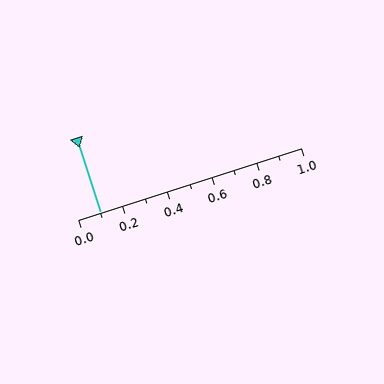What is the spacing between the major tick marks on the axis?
The major ticks are spaced 0.2 apart.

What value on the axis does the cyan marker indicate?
The marker indicates approximately 0.1.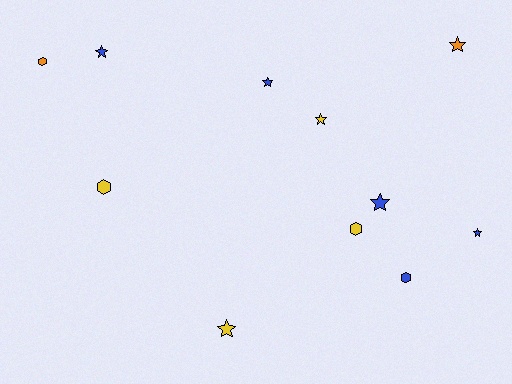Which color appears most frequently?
Blue, with 5 objects.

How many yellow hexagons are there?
There are 2 yellow hexagons.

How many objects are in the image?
There are 11 objects.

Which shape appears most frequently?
Star, with 7 objects.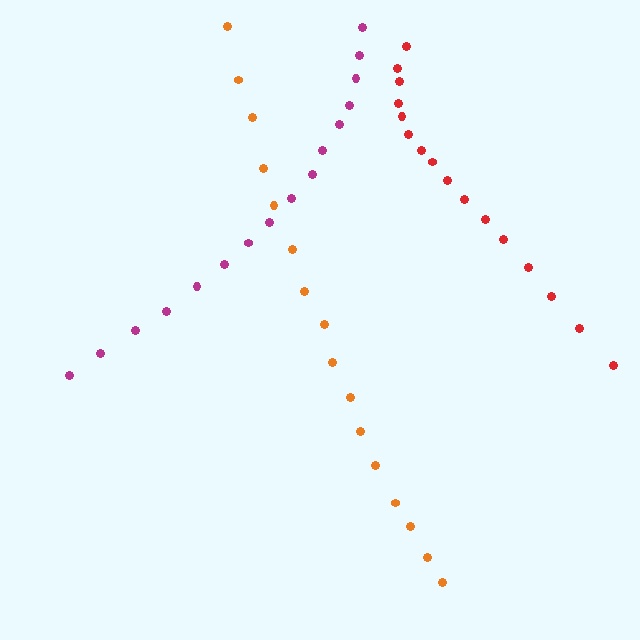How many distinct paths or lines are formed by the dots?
There are 3 distinct paths.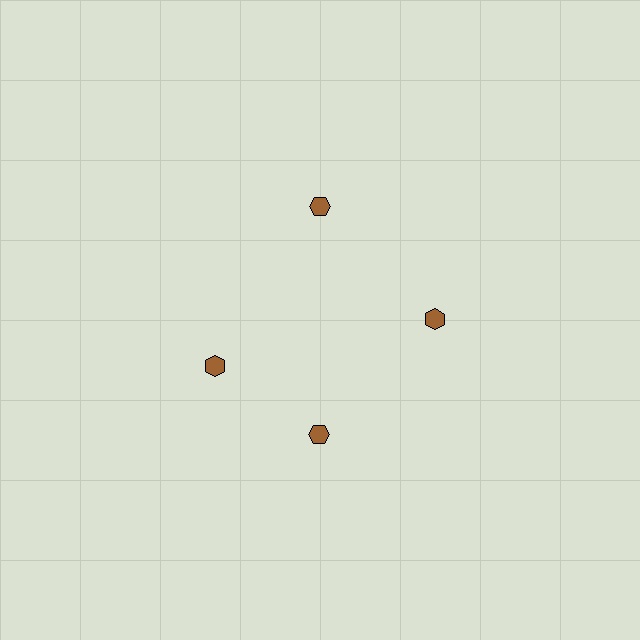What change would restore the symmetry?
The symmetry would be restored by rotating it back into even spacing with its neighbors so that all 4 hexagons sit at equal angles and equal distance from the center.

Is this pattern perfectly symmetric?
No. The 4 brown hexagons are arranged in a ring, but one element near the 9 o'clock position is rotated out of alignment along the ring, breaking the 4-fold rotational symmetry.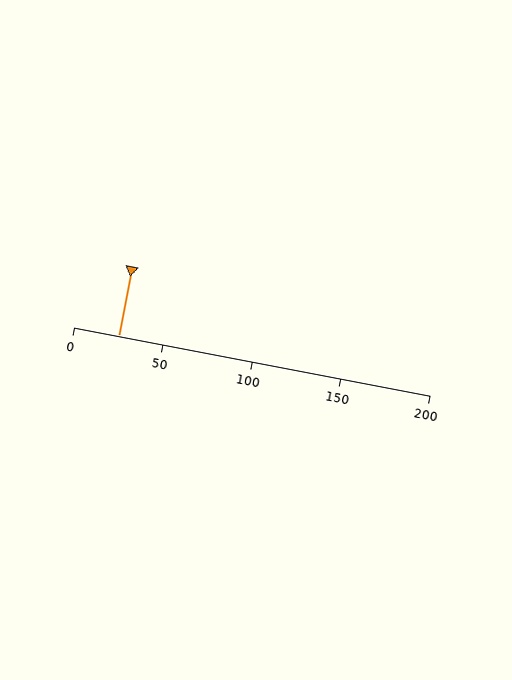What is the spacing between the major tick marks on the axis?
The major ticks are spaced 50 apart.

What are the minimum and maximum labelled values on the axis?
The axis runs from 0 to 200.